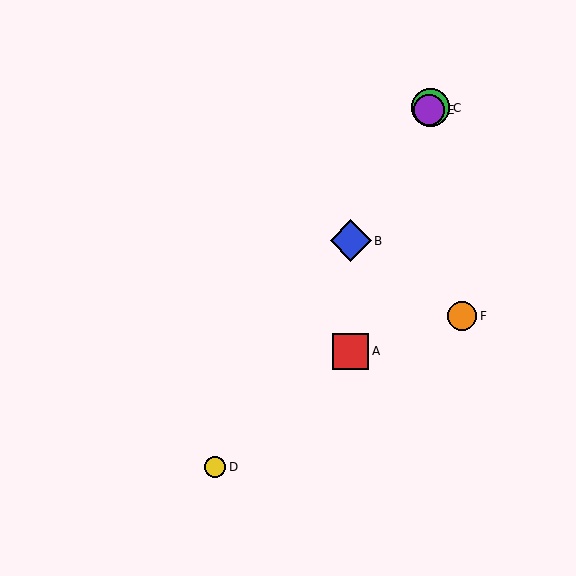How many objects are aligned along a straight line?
4 objects (B, C, D, E) are aligned along a straight line.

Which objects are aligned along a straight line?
Objects B, C, D, E are aligned along a straight line.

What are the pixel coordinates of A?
Object A is at (351, 351).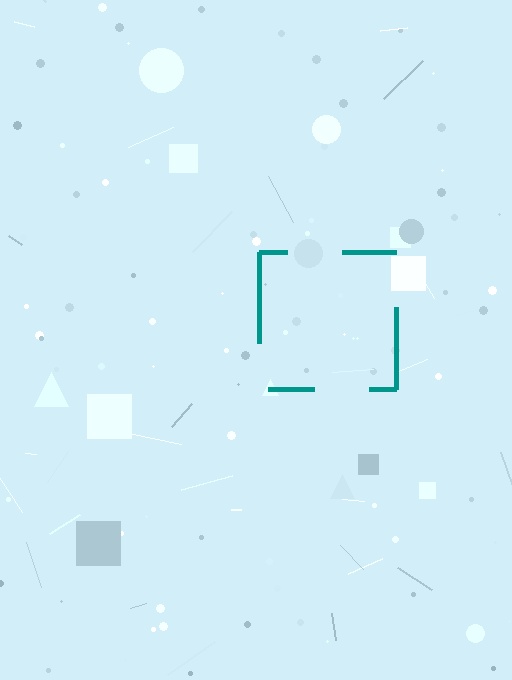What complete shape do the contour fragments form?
The contour fragments form a square.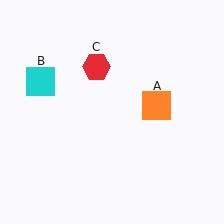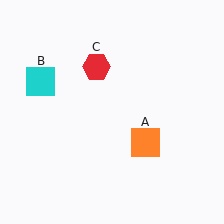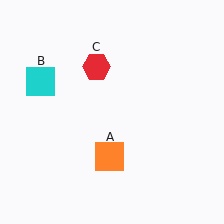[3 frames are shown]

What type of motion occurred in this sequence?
The orange square (object A) rotated clockwise around the center of the scene.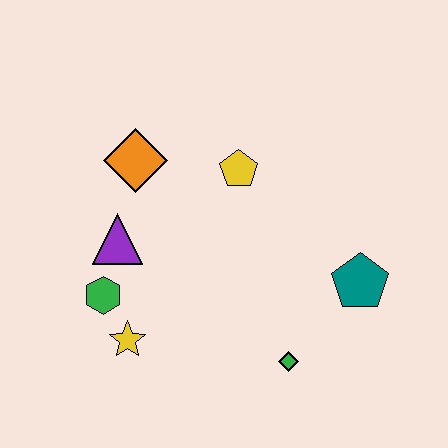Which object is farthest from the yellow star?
The teal pentagon is farthest from the yellow star.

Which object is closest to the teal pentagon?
The green diamond is closest to the teal pentagon.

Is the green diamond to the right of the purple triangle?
Yes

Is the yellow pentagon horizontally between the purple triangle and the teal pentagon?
Yes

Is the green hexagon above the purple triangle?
No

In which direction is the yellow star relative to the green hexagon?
The yellow star is below the green hexagon.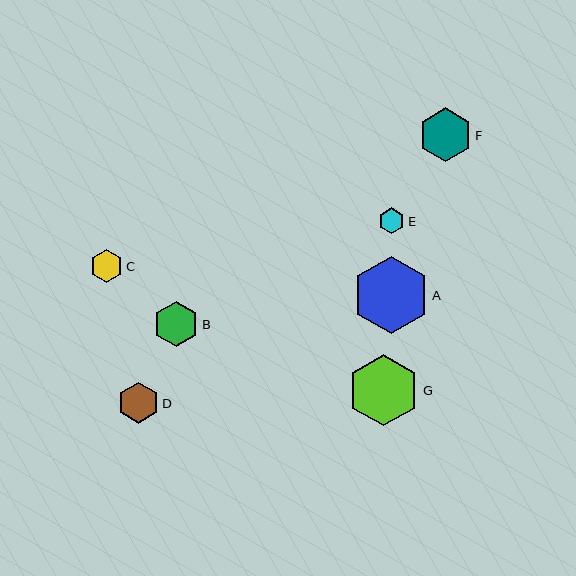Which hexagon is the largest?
Hexagon A is the largest with a size of approximately 77 pixels.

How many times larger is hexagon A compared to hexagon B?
Hexagon A is approximately 1.7 times the size of hexagon B.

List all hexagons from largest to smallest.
From largest to smallest: A, G, F, B, D, C, E.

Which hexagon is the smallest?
Hexagon E is the smallest with a size of approximately 26 pixels.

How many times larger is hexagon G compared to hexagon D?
Hexagon G is approximately 1.7 times the size of hexagon D.